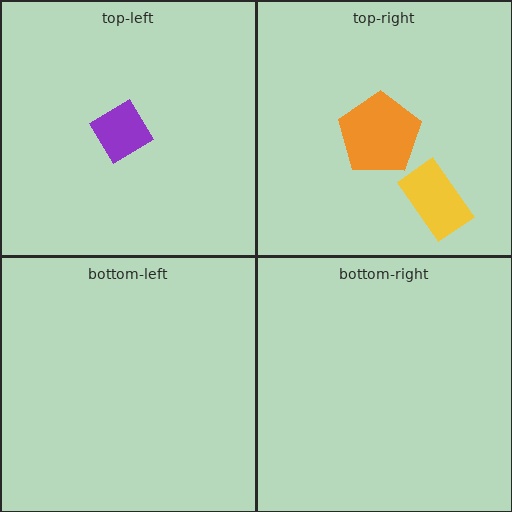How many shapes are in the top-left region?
1.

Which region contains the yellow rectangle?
The top-right region.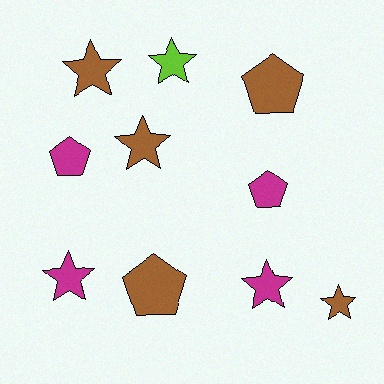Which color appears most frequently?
Brown, with 5 objects.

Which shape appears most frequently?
Star, with 6 objects.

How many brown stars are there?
There are 3 brown stars.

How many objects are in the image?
There are 10 objects.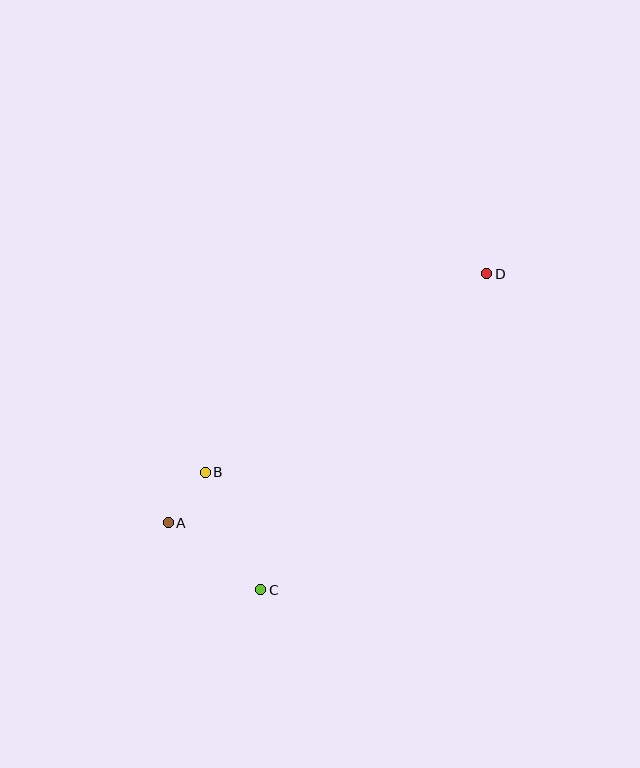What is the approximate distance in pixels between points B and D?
The distance between B and D is approximately 344 pixels.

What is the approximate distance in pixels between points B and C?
The distance between B and C is approximately 130 pixels.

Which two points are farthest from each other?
Points A and D are farthest from each other.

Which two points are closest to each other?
Points A and B are closest to each other.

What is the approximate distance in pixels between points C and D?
The distance between C and D is approximately 389 pixels.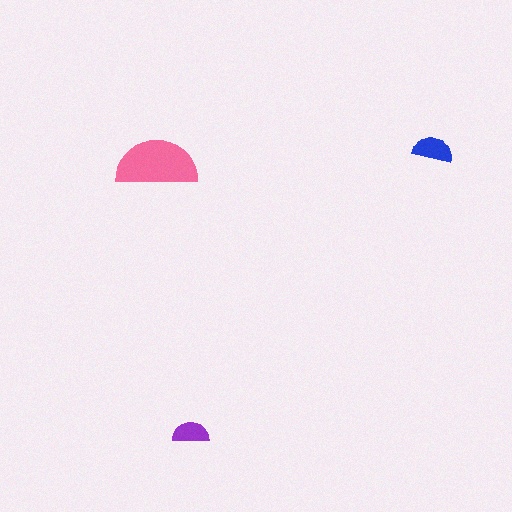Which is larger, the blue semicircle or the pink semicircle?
The pink one.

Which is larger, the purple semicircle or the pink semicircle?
The pink one.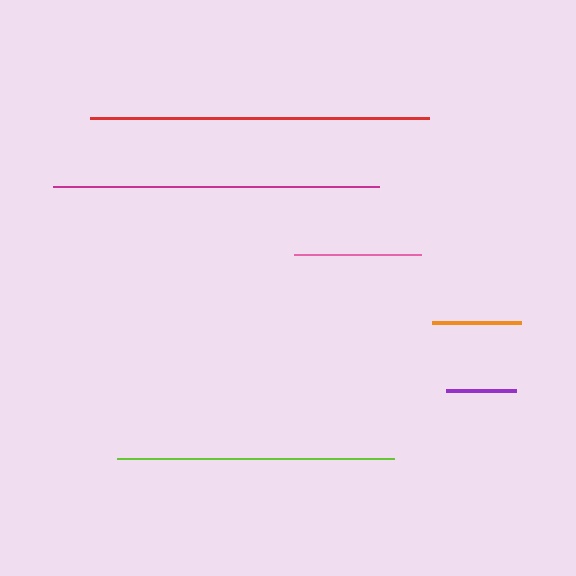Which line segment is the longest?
The red line is the longest at approximately 338 pixels.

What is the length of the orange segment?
The orange segment is approximately 89 pixels long.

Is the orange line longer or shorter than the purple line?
The orange line is longer than the purple line.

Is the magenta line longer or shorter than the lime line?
The magenta line is longer than the lime line.